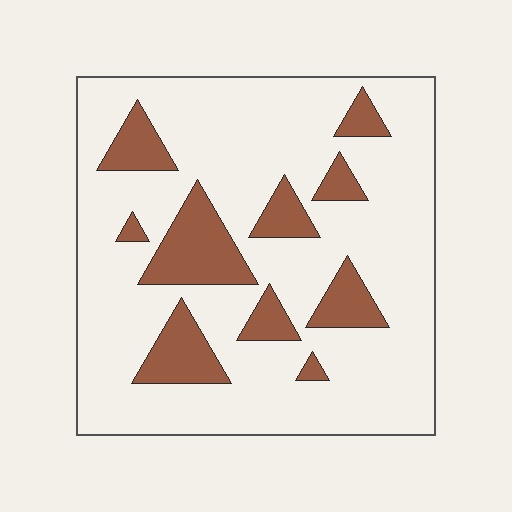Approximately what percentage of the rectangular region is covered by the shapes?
Approximately 20%.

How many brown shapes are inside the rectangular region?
10.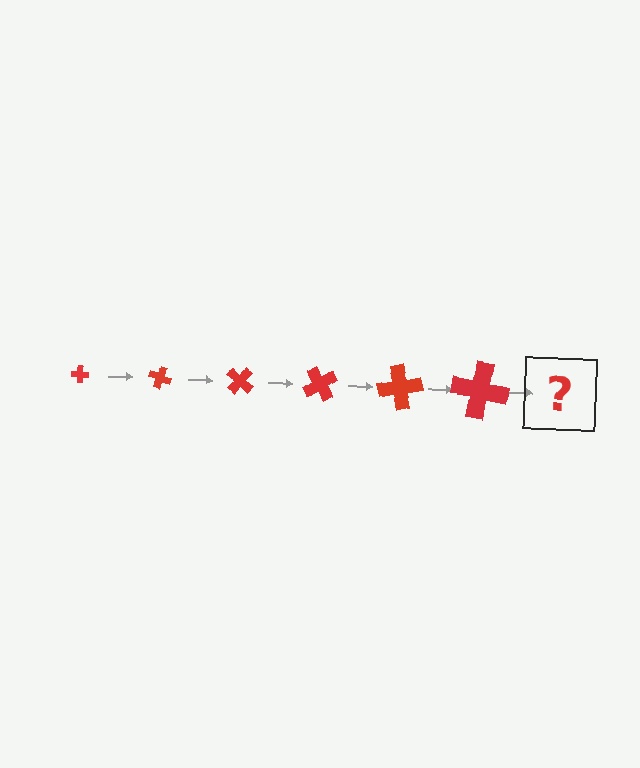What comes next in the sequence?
The next element should be a cross, larger than the previous one and rotated 120 degrees from the start.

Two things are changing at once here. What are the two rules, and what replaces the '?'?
The two rules are that the cross grows larger each step and it rotates 20 degrees each step. The '?' should be a cross, larger than the previous one and rotated 120 degrees from the start.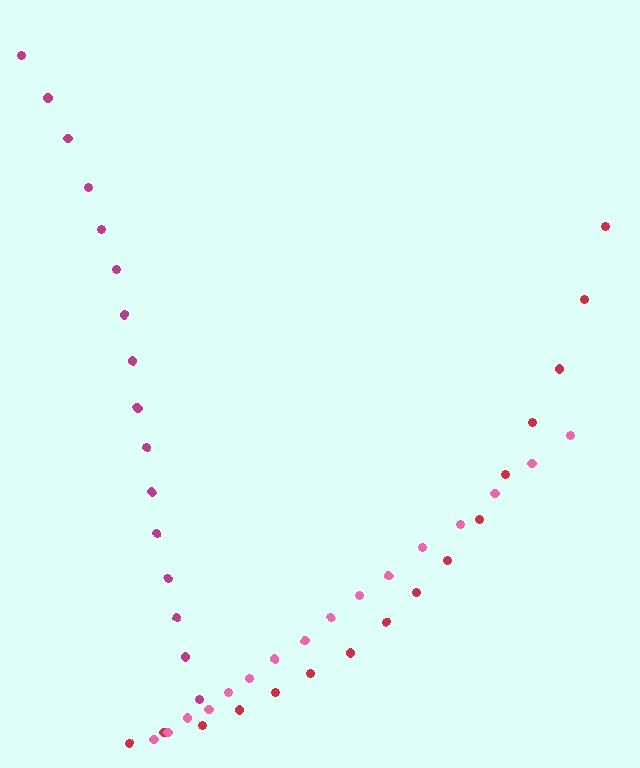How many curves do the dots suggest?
There are 3 distinct paths.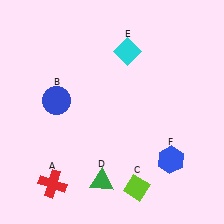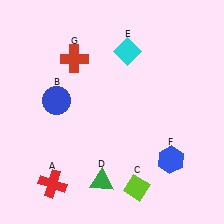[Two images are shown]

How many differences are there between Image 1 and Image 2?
There is 1 difference between the two images.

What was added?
A red cross (G) was added in Image 2.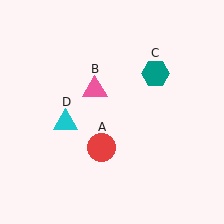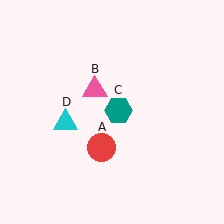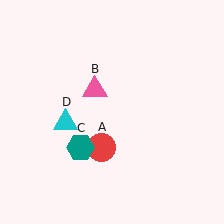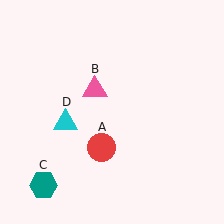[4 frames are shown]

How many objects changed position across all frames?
1 object changed position: teal hexagon (object C).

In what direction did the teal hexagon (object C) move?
The teal hexagon (object C) moved down and to the left.